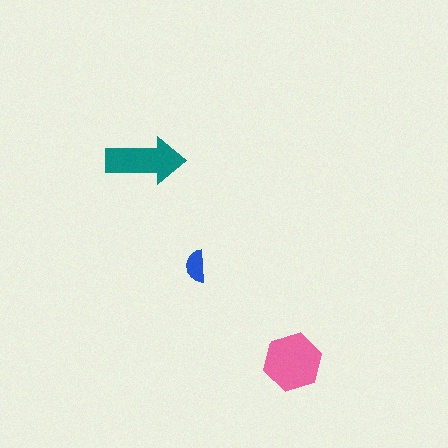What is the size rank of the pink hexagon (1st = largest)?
1st.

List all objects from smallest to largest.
The blue semicircle, the teal arrow, the pink hexagon.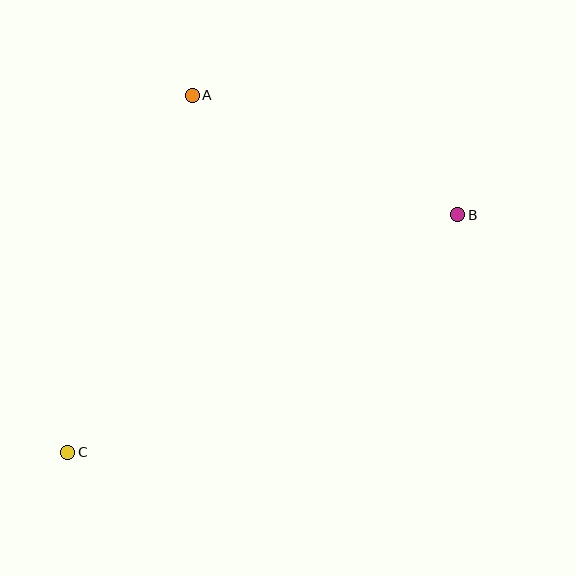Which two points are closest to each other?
Points A and B are closest to each other.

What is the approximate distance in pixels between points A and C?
The distance between A and C is approximately 378 pixels.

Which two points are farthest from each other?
Points B and C are farthest from each other.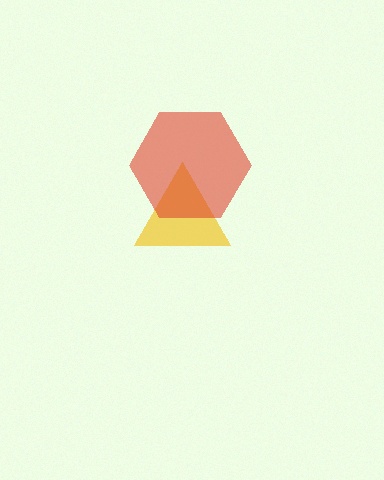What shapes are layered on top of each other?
The layered shapes are: a yellow triangle, a red hexagon.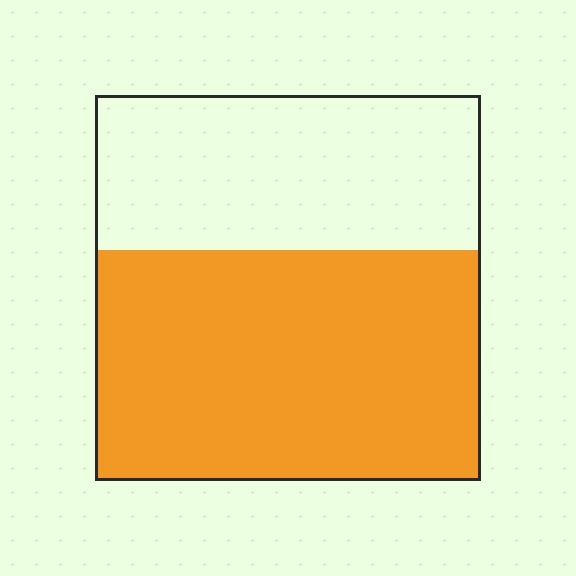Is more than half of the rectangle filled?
Yes.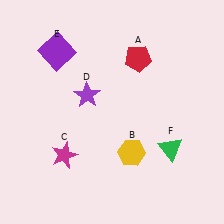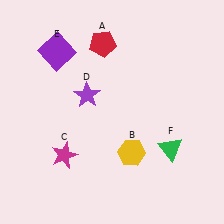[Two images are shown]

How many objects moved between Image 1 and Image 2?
1 object moved between the two images.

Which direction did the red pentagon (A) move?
The red pentagon (A) moved left.